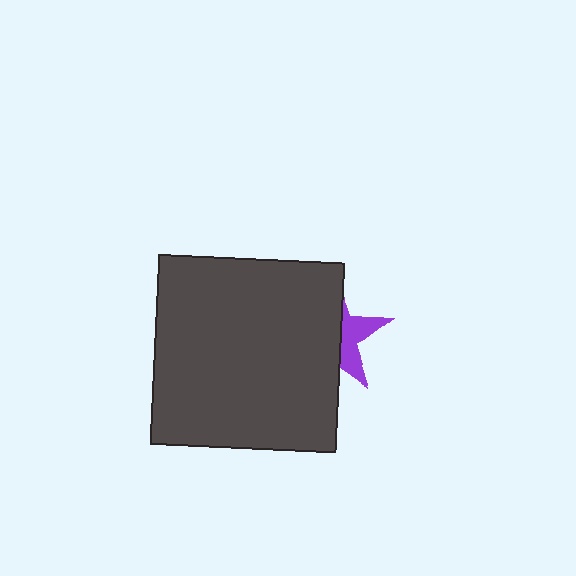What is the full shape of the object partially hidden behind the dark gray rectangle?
The partially hidden object is a purple star.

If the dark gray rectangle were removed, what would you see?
You would see the complete purple star.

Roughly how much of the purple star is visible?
A small part of it is visible (roughly 36%).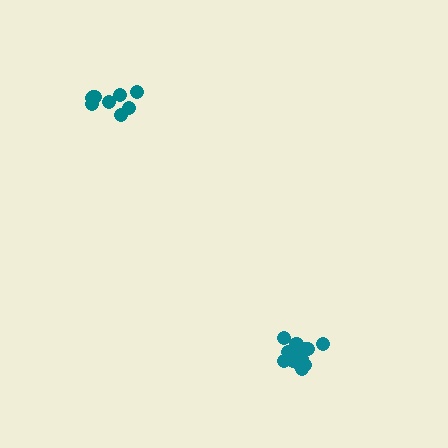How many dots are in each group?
Group 1: 9 dots, Group 2: 14 dots (23 total).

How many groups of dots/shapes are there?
There are 2 groups.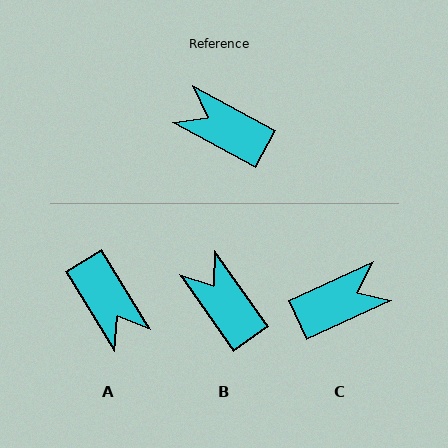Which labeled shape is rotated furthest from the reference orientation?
A, about 150 degrees away.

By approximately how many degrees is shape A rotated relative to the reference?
Approximately 150 degrees counter-clockwise.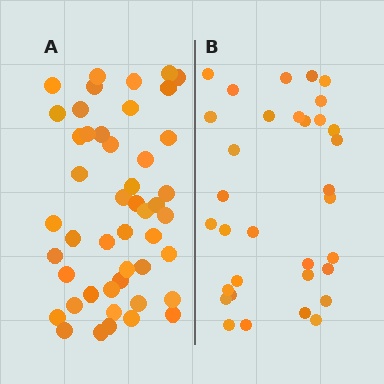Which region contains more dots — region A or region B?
Region A (the left region) has more dots.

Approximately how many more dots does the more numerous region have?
Region A has approximately 15 more dots than region B.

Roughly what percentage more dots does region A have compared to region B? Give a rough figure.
About 40% more.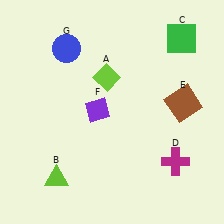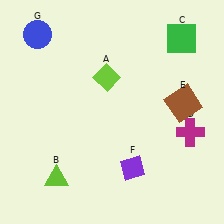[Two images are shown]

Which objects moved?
The objects that moved are: the magenta cross (D), the purple diamond (F), the blue circle (G).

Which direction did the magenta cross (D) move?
The magenta cross (D) moved up.